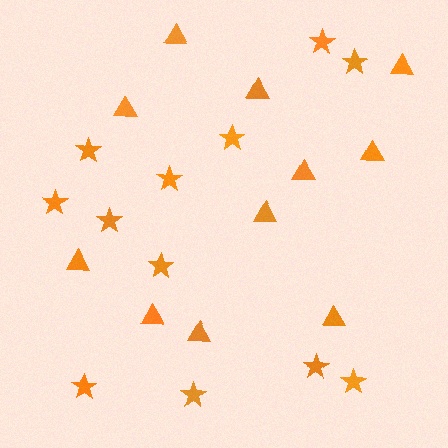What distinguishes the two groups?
There are 2 groups: one group of triangles (11) and one group of stars (12).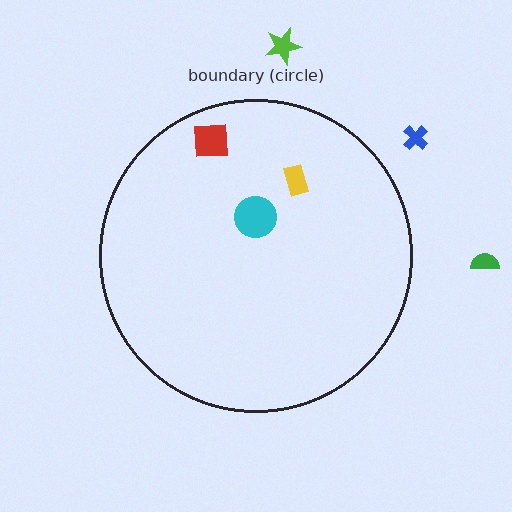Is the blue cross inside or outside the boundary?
Outside.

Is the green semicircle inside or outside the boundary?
Outside.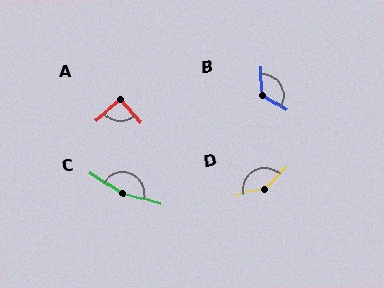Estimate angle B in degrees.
Approximately 123 degrees.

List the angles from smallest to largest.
A (91°), B (123°), D (148°), C (163°).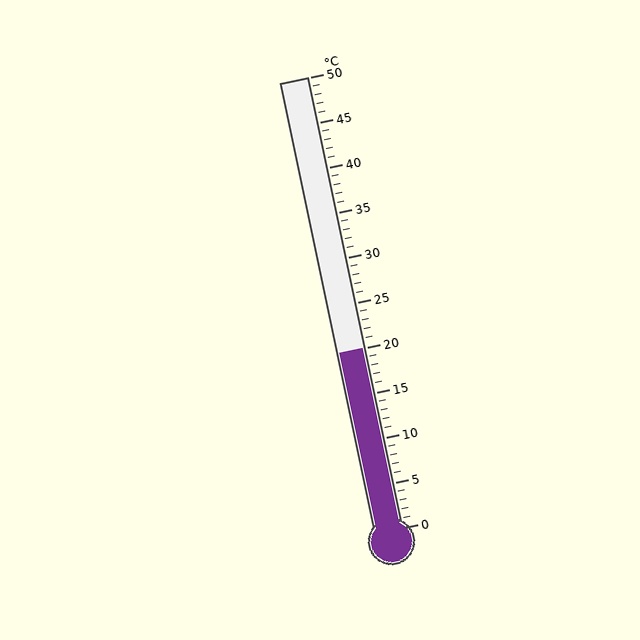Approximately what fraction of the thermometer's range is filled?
The thermometer is filled to approximately 40% of its range.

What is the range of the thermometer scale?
The thermometer scale ranges from 0°C to 50°C.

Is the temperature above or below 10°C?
The temperature is above 10°C.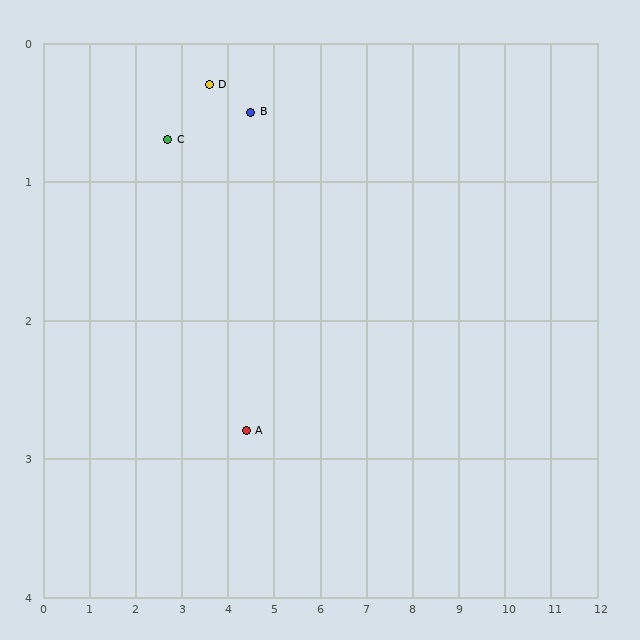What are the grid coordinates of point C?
Point C is at approximately (2.7, 0.7).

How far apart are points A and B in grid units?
Points A and B are about 2.3 grid units apart.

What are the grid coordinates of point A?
Point A is at approximately (4.4, 2.8).